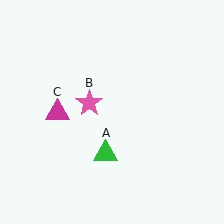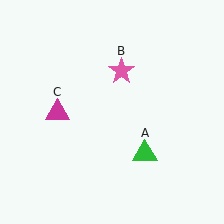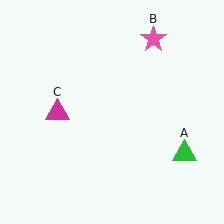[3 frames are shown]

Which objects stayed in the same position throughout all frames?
Magenta triangle (object C) remained stationary.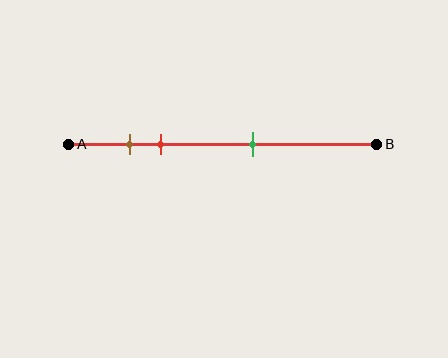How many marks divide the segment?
There are 3 marks dividing the segment.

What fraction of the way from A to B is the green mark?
The green mark is approximately 60% (0.6) of the way from A to B.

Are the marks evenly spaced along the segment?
No, the marks are not evenly spaced.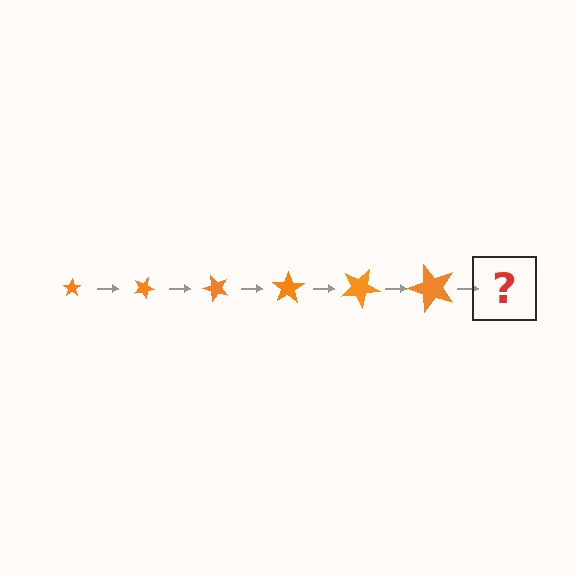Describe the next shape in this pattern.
It should be a star, larger than the previous one and rotated 150 degrees from the start.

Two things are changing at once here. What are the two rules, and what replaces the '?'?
The two rules are that the star grows larger each step and it rotates 25 degrees each step. The '?' should be a star, larger than the previous one and rotated 150 degrees from the start.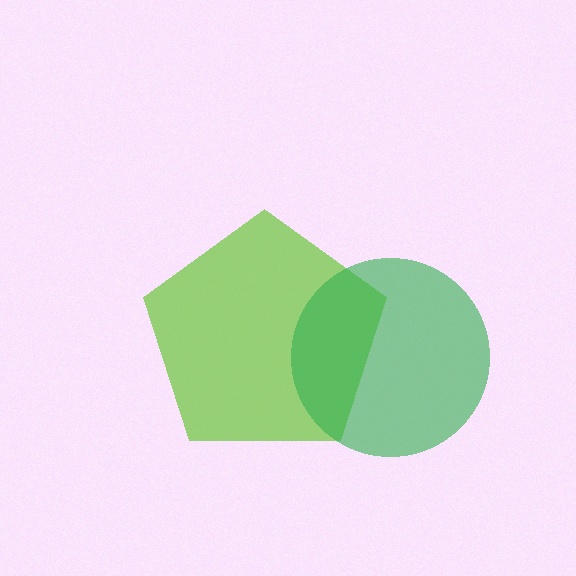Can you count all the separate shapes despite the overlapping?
Yes, there are 2 separate shapes.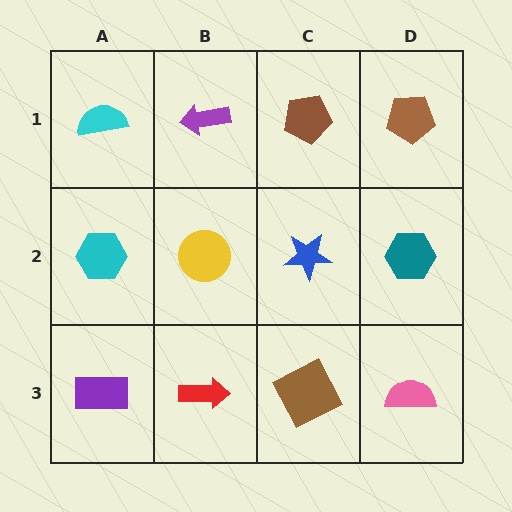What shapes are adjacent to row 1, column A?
A cyan hexagon (row 2, column A), a purple arrow (row 1, column B).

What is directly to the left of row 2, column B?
A cyan hexagon.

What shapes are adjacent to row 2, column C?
A brown pentagon (row 1, column C), a brown square (row 3, column C), a yellow circle (row 2, column B), a teal hexagon (row 2, column D).